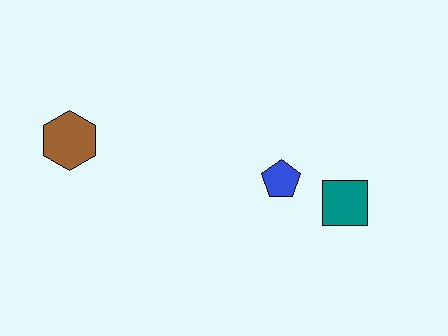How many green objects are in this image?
There are no green objects.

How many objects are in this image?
There are 3 objects.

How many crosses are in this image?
There are no crosses.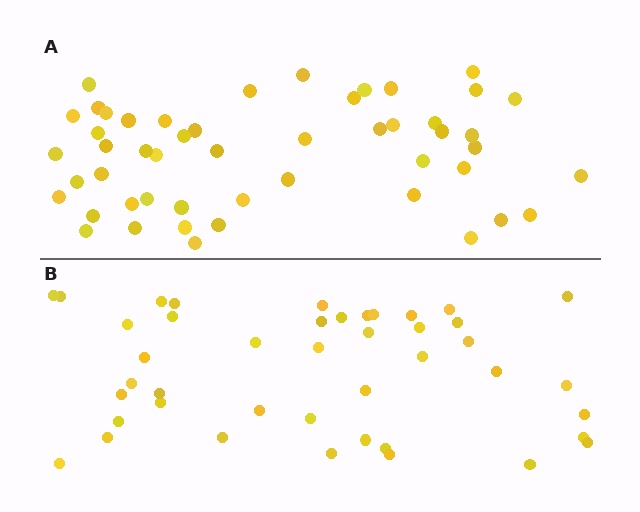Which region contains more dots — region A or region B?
Region A (the top region) has more dots.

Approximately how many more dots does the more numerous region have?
Region A has roughly 8 or so more dots than region B.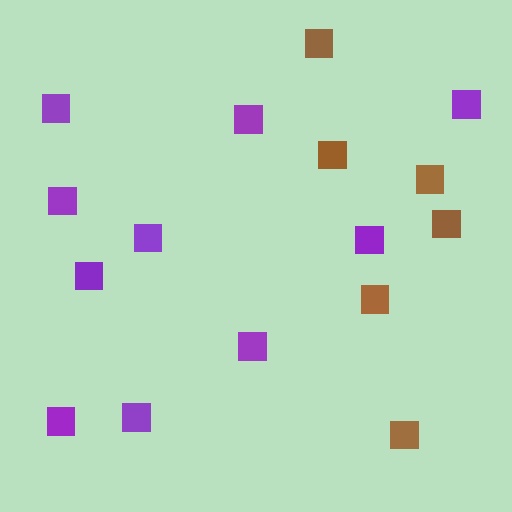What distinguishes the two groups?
There are 2 groups: one group of purple squares (10) and one group of brown squares (6).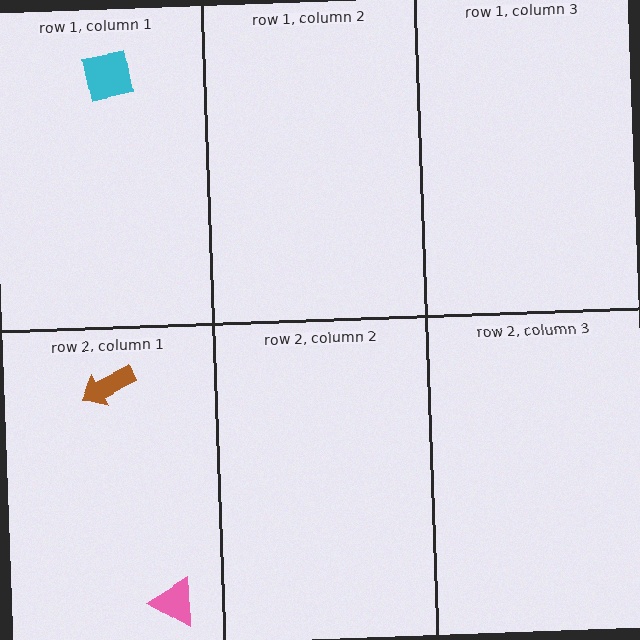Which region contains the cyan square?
The row 1, column 1 region.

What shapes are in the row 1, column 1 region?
The cyan square.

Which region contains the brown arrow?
The row 2, column 1 region.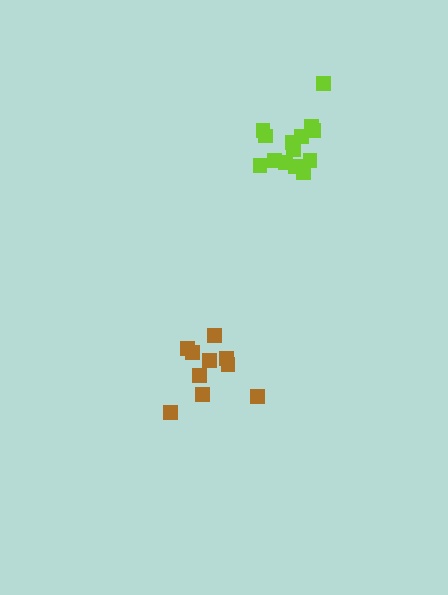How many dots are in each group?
Group 1: 14 dots, Group 2: 10 dots (24 total).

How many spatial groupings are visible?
There are 2 spatial groupings.